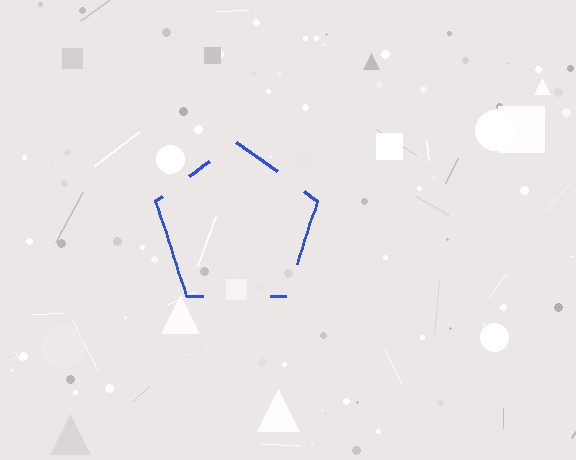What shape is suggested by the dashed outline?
The dashed outline suggests a pentagon.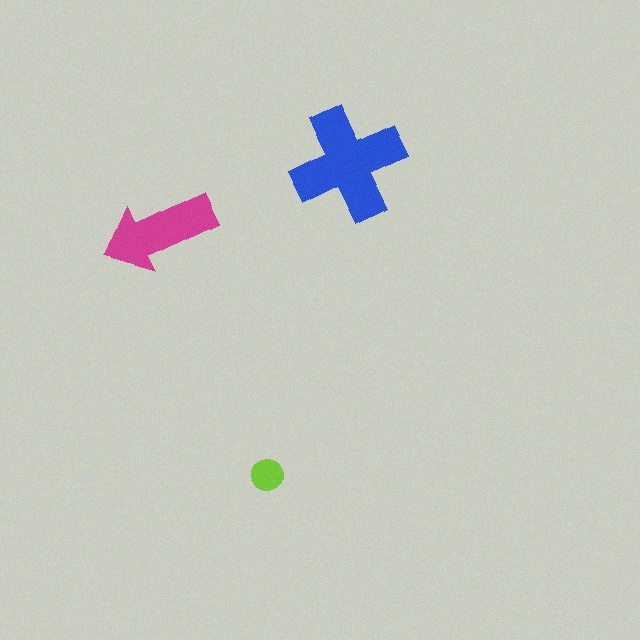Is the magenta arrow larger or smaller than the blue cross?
Smaller.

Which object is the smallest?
The lime circle.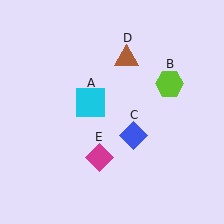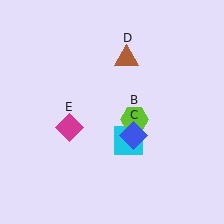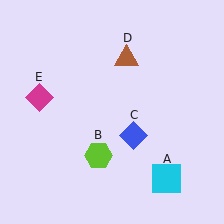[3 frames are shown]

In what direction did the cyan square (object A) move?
The cyan square (object A) moved down and to the right.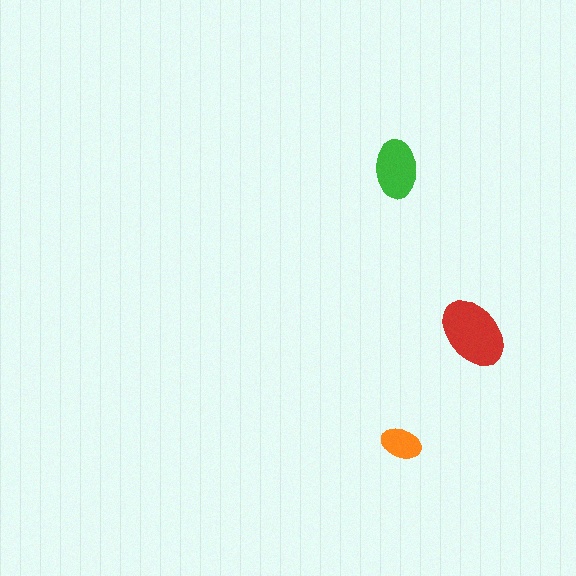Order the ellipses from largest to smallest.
the red one, the green one, the orange one.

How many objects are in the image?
There are 3 objects in the image.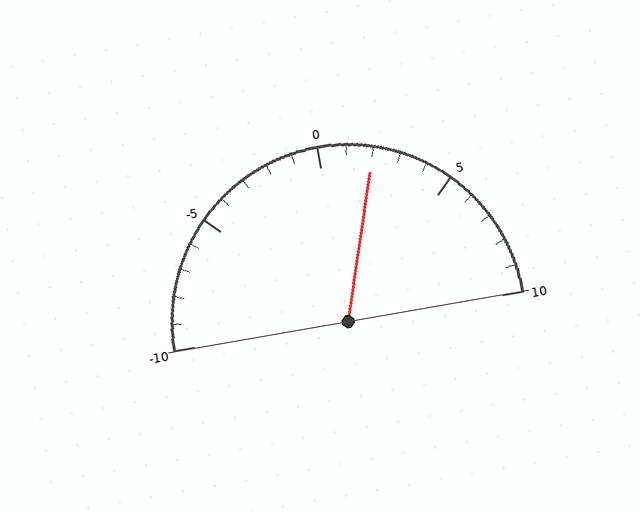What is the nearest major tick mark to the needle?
The nearest major tick mark is 0.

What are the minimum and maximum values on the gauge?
The gauge ranges from -10 to 10.